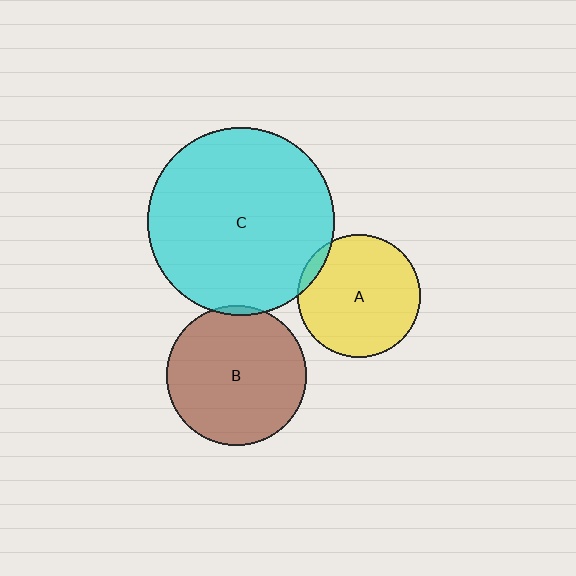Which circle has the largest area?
Circle C (cyan).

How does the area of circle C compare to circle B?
Approximately 1.8 times.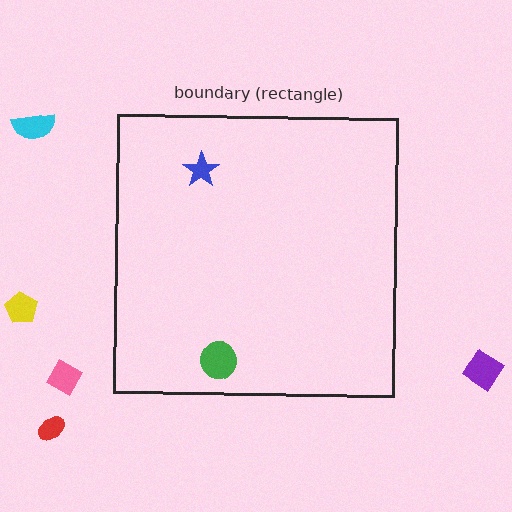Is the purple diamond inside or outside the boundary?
Outside.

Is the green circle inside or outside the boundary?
Inside.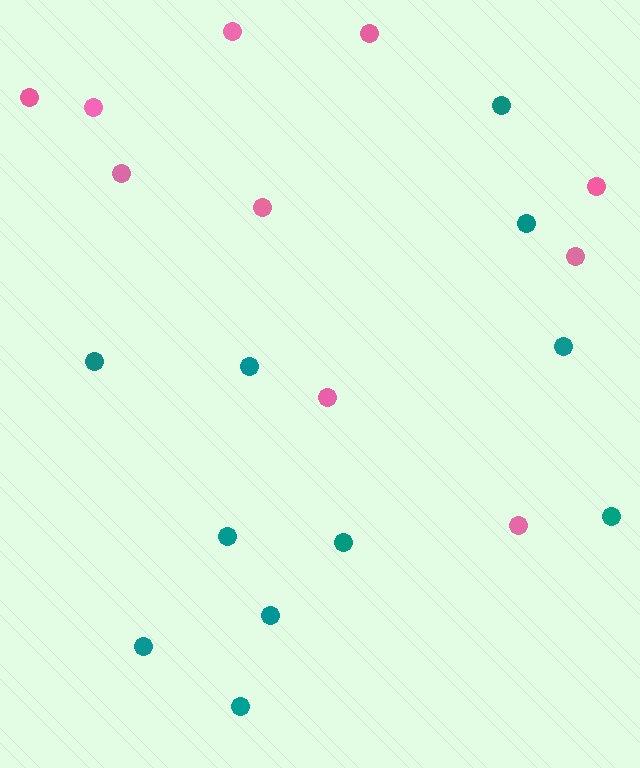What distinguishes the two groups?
There are 2 groups: one group of pink circles (10) and one group of teal circles (11).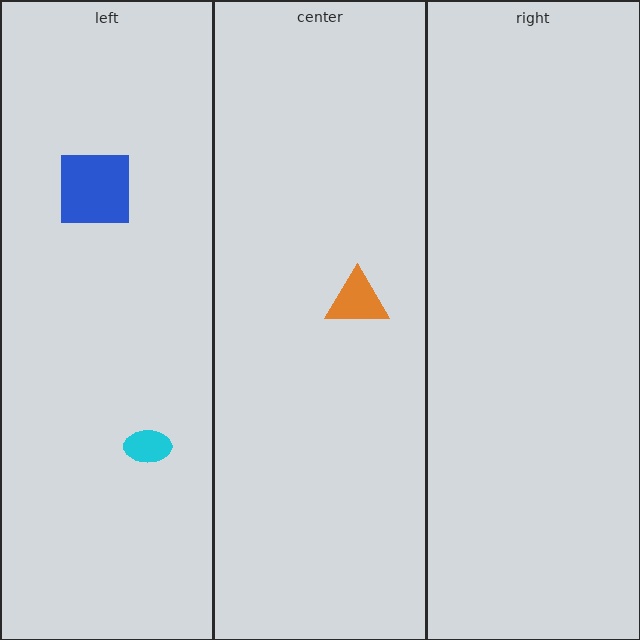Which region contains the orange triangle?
The center region.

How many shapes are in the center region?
1.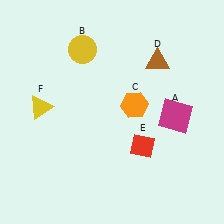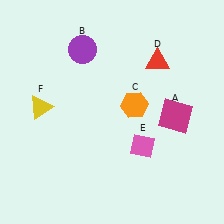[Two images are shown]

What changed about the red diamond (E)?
In Image 1, E is red. In Image 2, it changed to pink.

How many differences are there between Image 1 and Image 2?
There are 3 differences between the two images.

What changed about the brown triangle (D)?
In Image 1, D is brown. In Image 2, it changed to red.